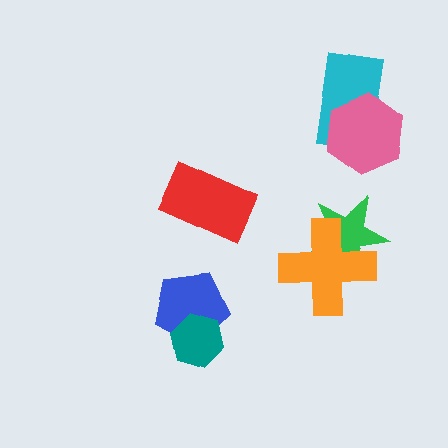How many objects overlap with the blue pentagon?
1 object overlaps with the blue pentagon.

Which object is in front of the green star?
The orange cross is in front of the green star.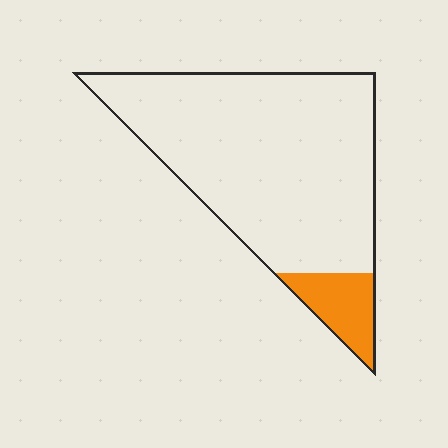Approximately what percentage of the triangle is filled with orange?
Approximately 10%.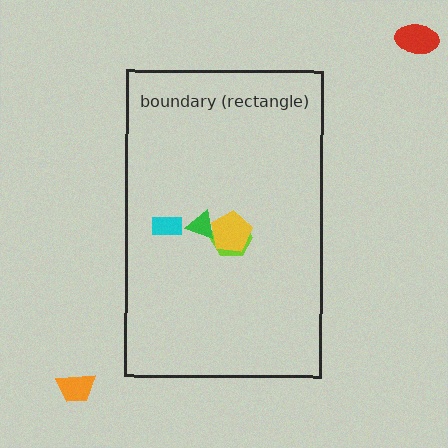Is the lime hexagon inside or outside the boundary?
Inside.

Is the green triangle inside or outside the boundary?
Inside.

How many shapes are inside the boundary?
4 inside, 2 outside.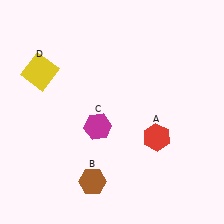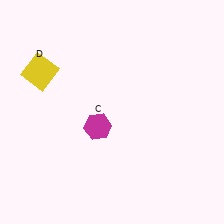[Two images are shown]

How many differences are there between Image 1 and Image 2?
There are 2 differences between the two images.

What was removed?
The red hexagon (A), the brown hexagon (B) were removed in Image 2.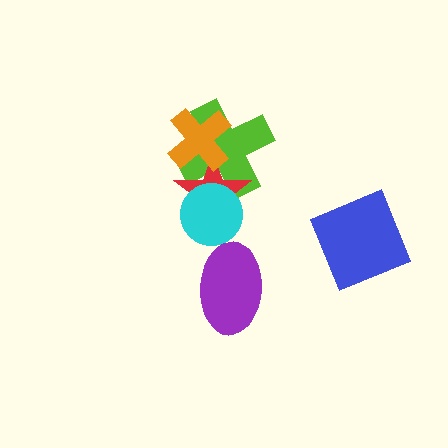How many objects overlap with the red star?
3 objects overlap with the red star.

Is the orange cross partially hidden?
No, no other shape covers it.